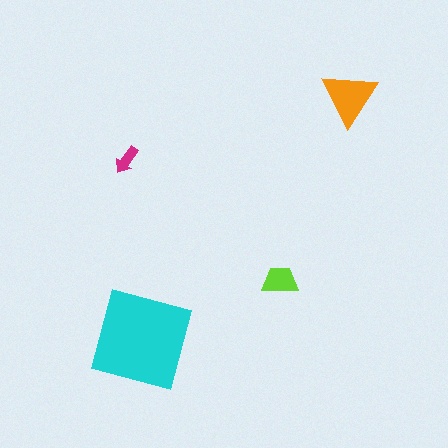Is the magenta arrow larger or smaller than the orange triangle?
Smaller.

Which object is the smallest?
The magenta arrow.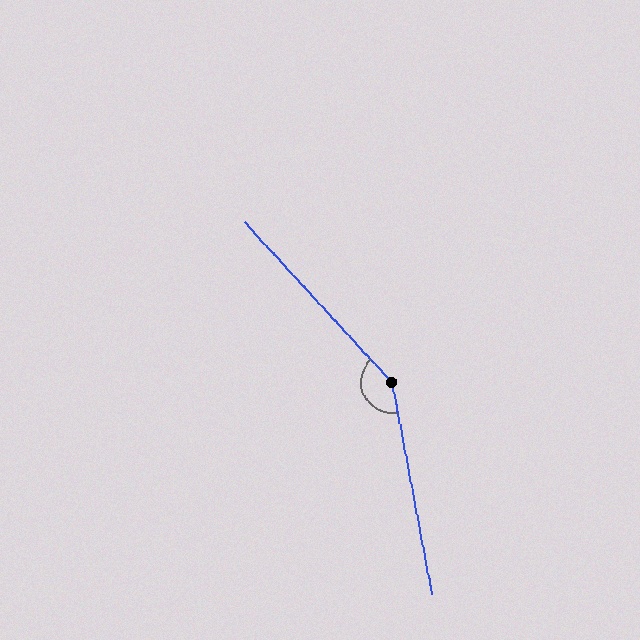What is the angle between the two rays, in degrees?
Approximately 148 degrees.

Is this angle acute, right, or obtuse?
It is obtuse.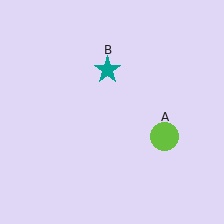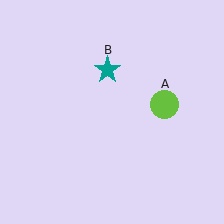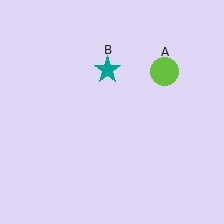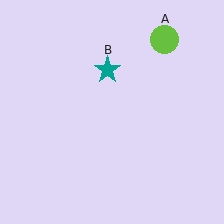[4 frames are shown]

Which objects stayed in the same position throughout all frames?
Teal star (object B) remained stationary.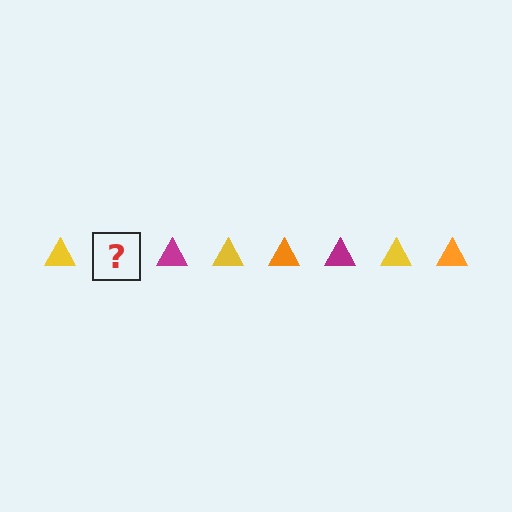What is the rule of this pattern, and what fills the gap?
The rule is that the pattern cycles through yellow, orange, magenta triangles. The gap should be filled with an orange triangle.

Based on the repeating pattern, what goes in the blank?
The blank should be an orange triangle.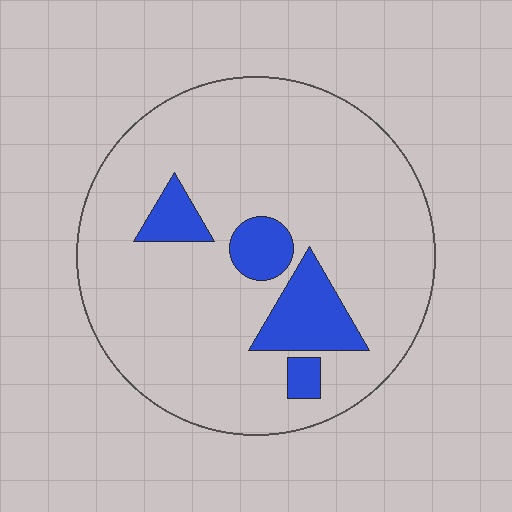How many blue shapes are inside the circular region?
4.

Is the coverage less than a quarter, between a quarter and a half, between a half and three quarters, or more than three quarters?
Less than a quarter.